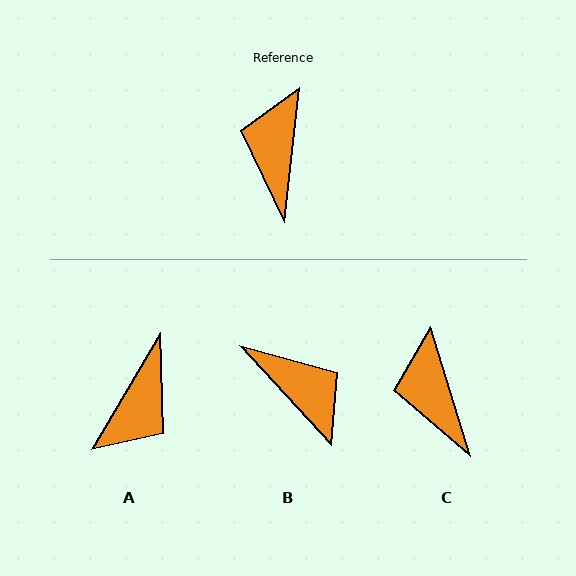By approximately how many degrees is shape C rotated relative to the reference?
Approximately 24 degrees counter-clockwise.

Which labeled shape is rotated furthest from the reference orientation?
A, about 156 degrees away.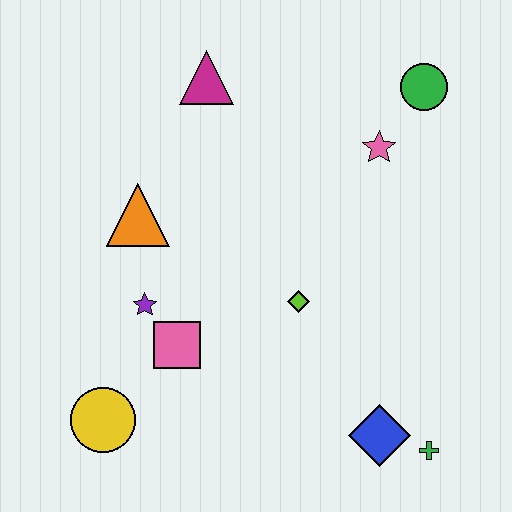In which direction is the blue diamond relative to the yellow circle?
The blue diamond is to the right of the yellow circle.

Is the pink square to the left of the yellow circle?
No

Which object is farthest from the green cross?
The magenta triangle is farthest from the green cross.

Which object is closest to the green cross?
The blue diamond is closest to the green cross.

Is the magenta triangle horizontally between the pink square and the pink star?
Yes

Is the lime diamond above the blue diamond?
Yes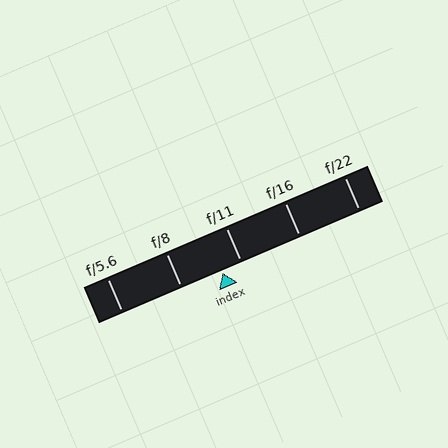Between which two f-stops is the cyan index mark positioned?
The index mark is between f/8 and f/11.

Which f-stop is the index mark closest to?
The index mark is closest to f/11.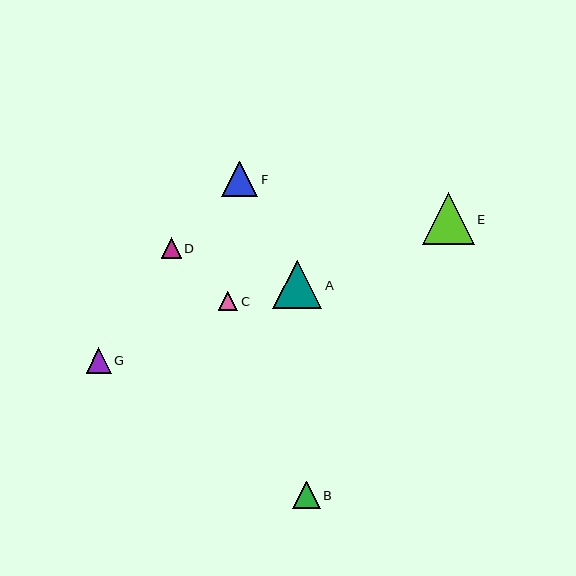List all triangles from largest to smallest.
From largest to smallest: E, A, F, B, G, D, C.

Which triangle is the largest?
Triangle E is the largest with a size of approximately 52 pixels.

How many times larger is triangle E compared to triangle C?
Triangle E is approximately 2.7 times the size of triangle C.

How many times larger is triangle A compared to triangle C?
Triangle A is approximately 2.6 times the size of triangle C.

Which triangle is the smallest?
Triangle C is the smallest with a size of approximately 19 pixels.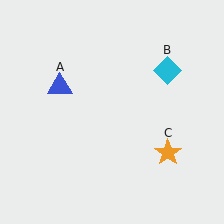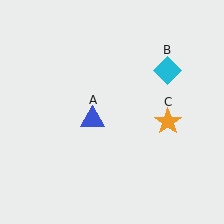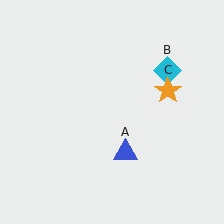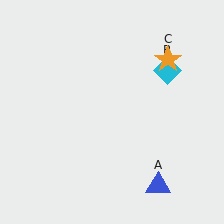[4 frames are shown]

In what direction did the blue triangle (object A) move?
The blue triangle (object A) moved down and to the right.